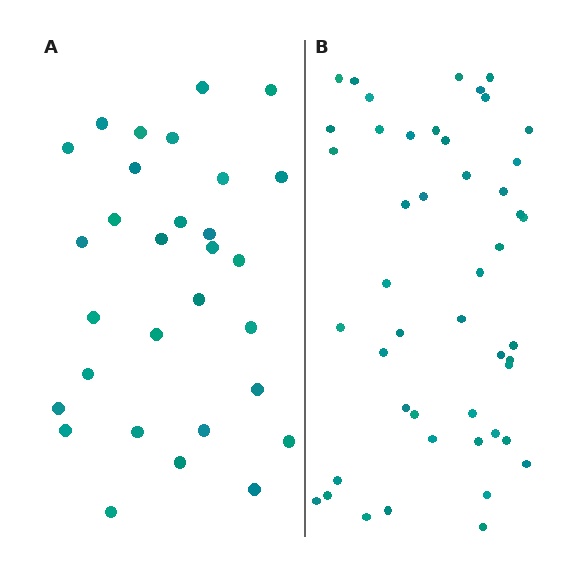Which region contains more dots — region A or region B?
Region B (the right region) has more dots.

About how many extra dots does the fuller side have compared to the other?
Region B has approximately 15 more dots than region A.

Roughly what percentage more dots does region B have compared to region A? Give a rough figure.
About 55% more.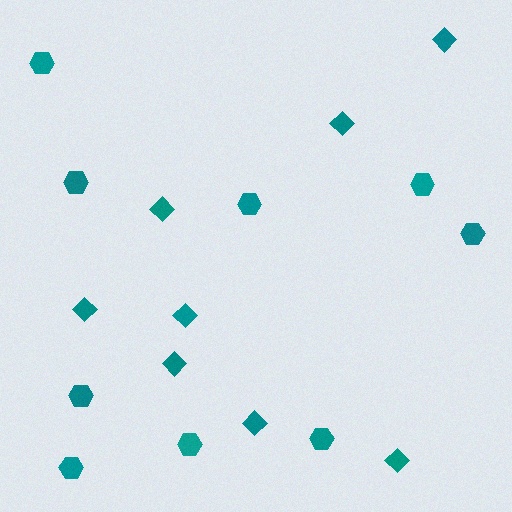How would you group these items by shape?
There are 2 groups: one group of diamonds (8) and one group of hexagons (9).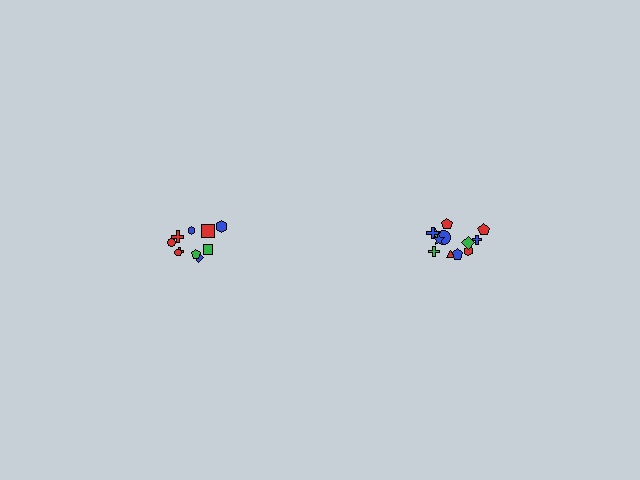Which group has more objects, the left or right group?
The right group.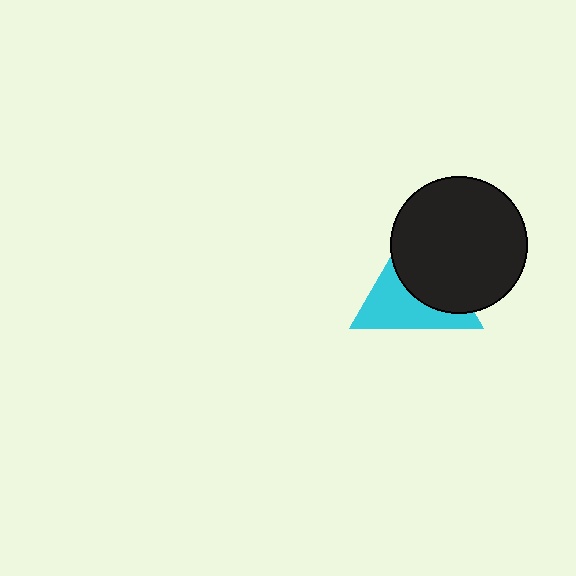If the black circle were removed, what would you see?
You would see the complete cyan triangle.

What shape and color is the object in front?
The object in front is a black circle.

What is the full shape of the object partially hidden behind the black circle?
The partially hidden object is a cyan triangle.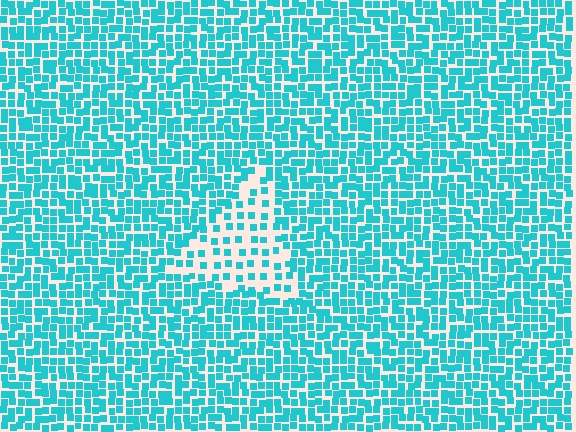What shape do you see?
I see a triangle.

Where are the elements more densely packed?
The elements are more densely packed outside the triangle boundary.